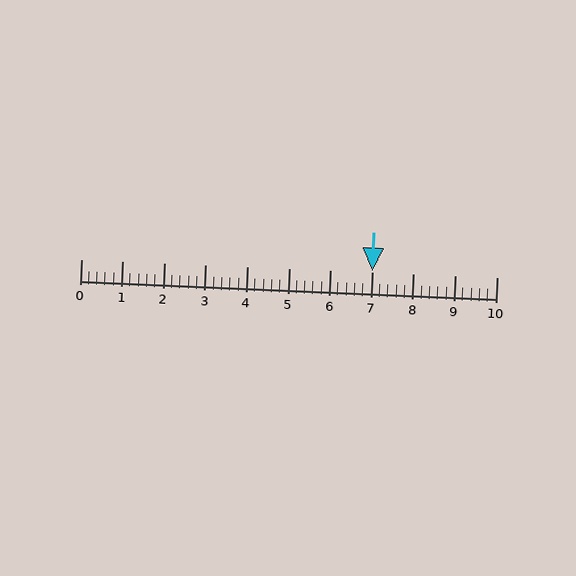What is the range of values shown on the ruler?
The ruler shows values from 0 to 10.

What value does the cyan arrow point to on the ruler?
The cyan arrow points to approximately 7.0.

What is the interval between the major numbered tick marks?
The major tick marks are spaced 1 units apart.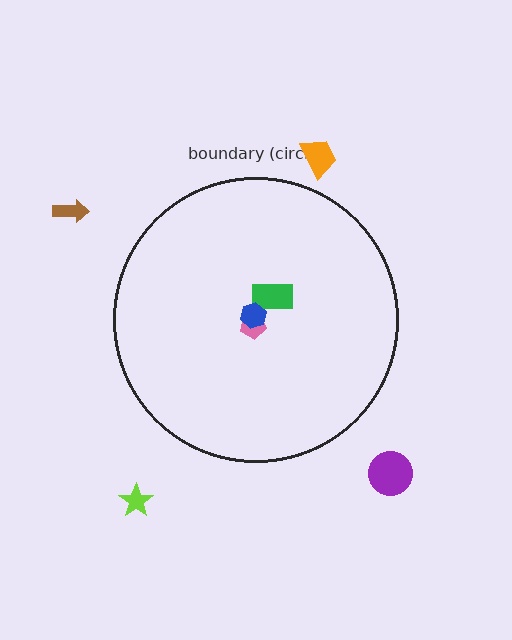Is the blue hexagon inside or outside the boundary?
Inside.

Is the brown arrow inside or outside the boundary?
Outside.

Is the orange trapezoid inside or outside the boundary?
Outside.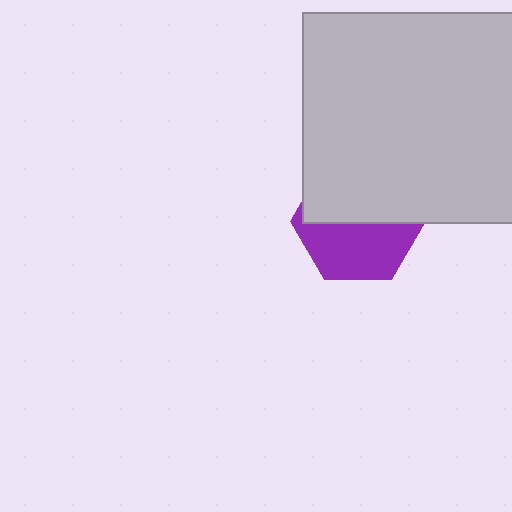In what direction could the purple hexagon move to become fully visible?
The purple hexagon could move down. That would shift it out from behind the light gray square entirely.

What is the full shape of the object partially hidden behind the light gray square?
The partially hidden object is a purple hexagon.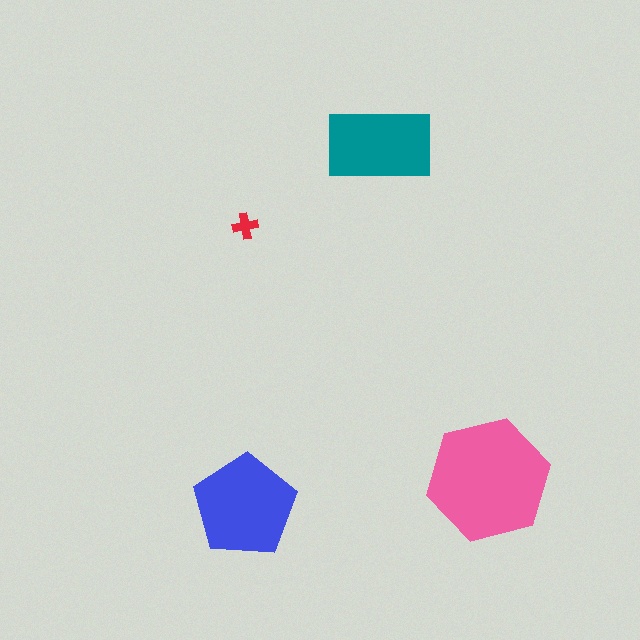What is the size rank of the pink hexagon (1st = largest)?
1st.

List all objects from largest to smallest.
The pink hexagon, the blue pentagon, the teal rectangle, the red cross.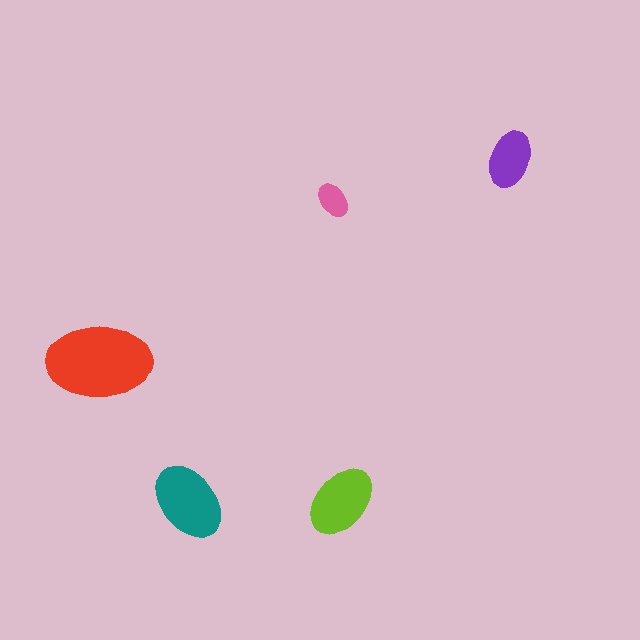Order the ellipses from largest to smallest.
the red one, the teal one, the lime one, the purple one, the pink one.